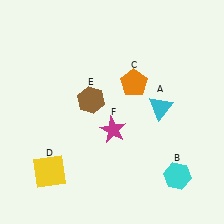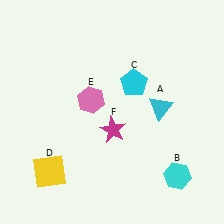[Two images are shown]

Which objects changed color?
C changed from orange to cyan. E changed from brown to pink.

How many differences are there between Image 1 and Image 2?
There are 2 differences between the two images.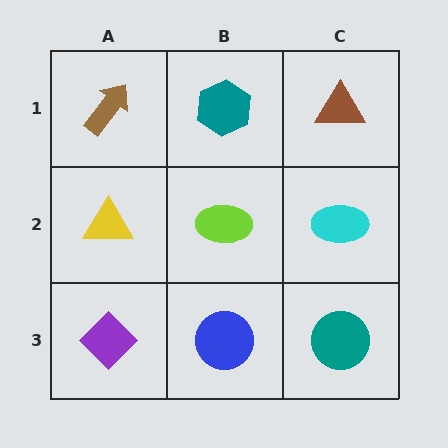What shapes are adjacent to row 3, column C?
A cyan ellipse (row 2, column C), a blue circle (row 3, column B).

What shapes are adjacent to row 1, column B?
A lime ellipse (row 2, column B), a brown arrow (row 1, column A), a brown triangle (row 1, column C).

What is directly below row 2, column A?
A purple diamond.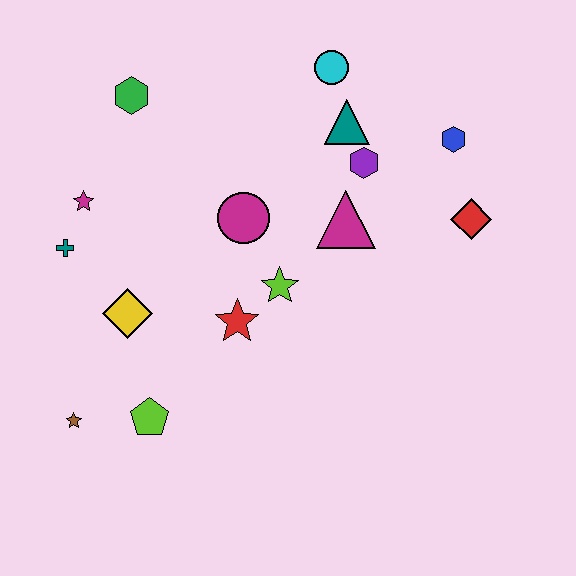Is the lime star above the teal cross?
No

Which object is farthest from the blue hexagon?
The brown star is farthest from the blue hexagon.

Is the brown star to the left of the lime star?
Yes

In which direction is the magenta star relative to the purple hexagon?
The magenta star is to the left of the purple hexagon.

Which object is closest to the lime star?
The red star is closest to the lime star.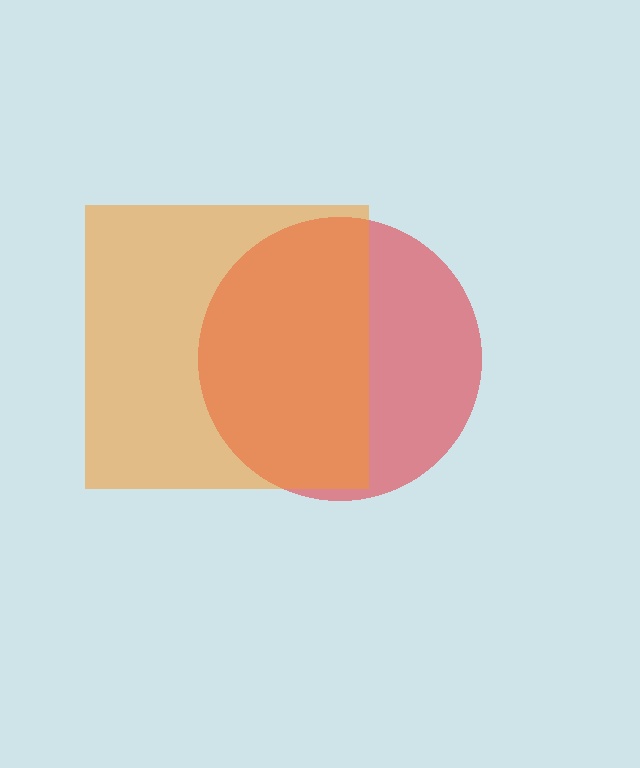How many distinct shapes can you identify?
There are 2 distinct shapes: a red circle, an orange square.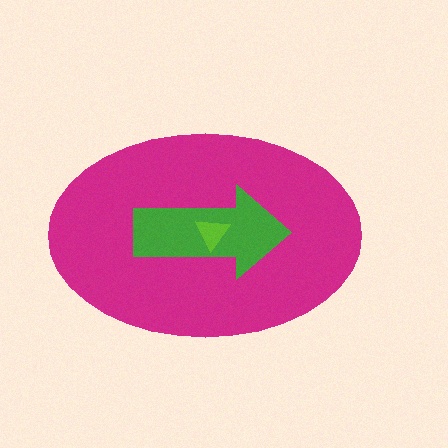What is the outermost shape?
The magenta ellipse.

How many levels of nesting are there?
3.